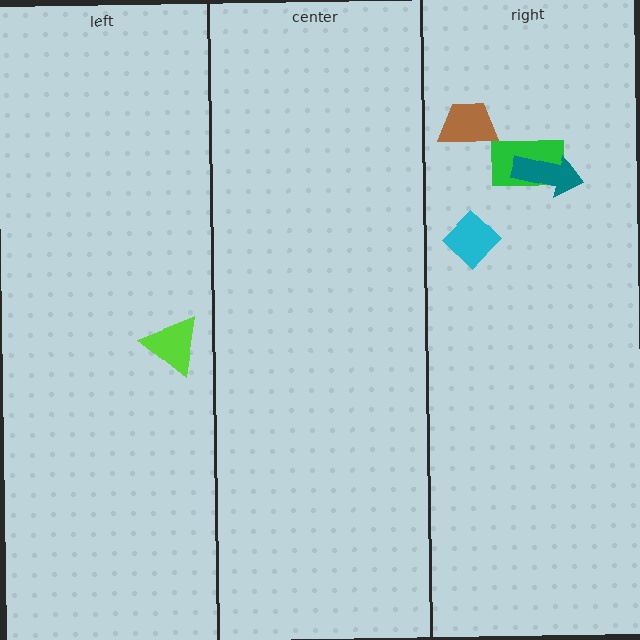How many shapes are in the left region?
1.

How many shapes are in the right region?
4.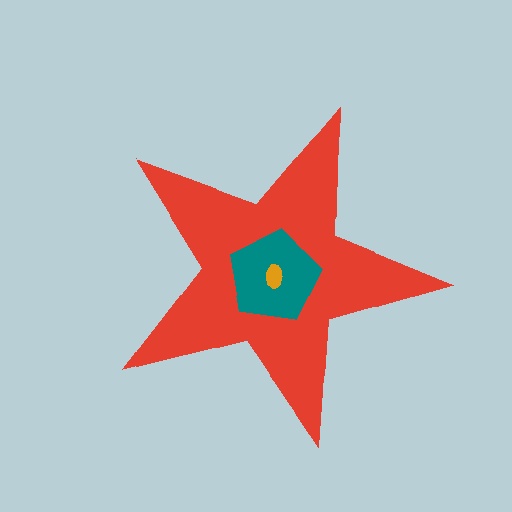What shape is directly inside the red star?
The teal pentagon.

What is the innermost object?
The orange ellipse.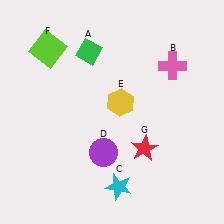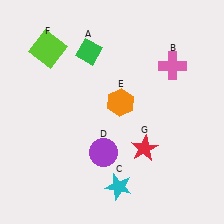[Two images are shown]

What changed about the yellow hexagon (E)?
In Image 1, E is yellow. In Image 2, it changed to orange.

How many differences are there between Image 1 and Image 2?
There is 1 difference between the two images.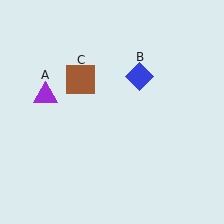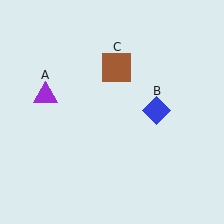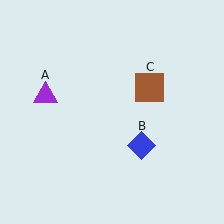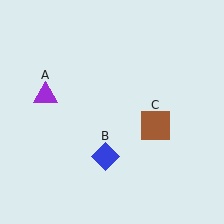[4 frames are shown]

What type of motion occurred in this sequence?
The blue diamond (object B), brown square (object C) rotated clockwise around the center of the scene.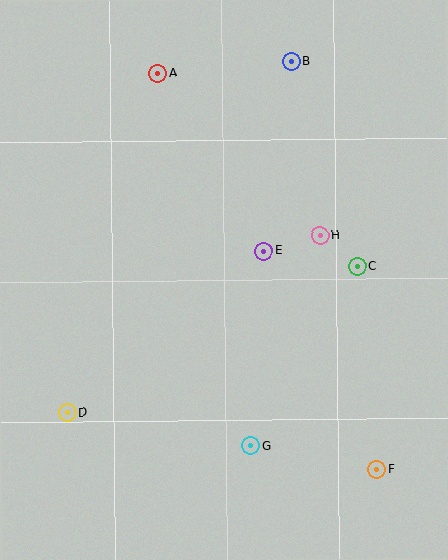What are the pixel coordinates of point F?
Point F is at (377, 470).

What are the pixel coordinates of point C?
Point C is at (357, 267).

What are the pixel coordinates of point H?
Point H is at (320, 235).